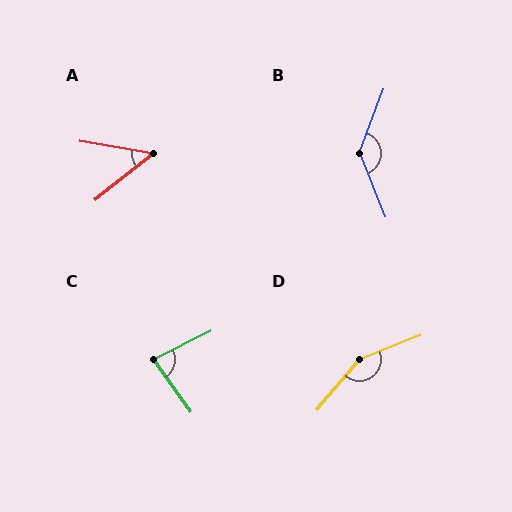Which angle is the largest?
D, at approximately 152 degrees.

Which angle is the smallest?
A, at approximately 48 degrees.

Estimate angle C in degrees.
Approximately 81 degrees.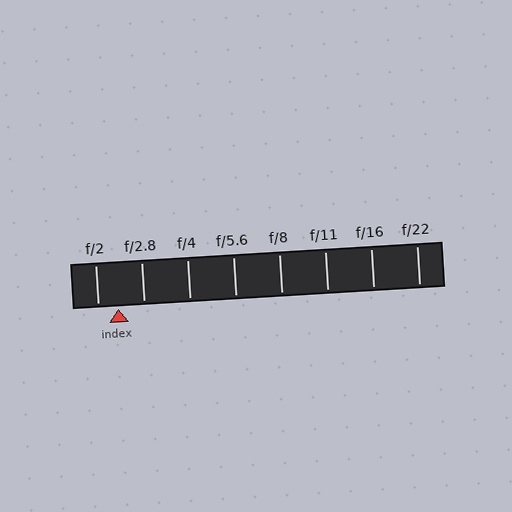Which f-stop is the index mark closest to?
The index mark is closest to f/2.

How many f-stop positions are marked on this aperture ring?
There are 8 f-stop positions marked.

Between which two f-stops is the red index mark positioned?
The index mark is between f/2 and f/2.8.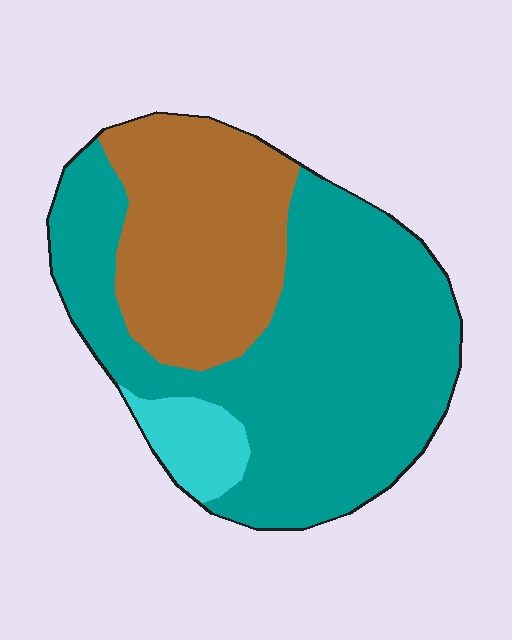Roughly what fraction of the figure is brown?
Brown covers about 30% of the figure.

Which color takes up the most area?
Teal, at roughly 60%.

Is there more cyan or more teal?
Teal.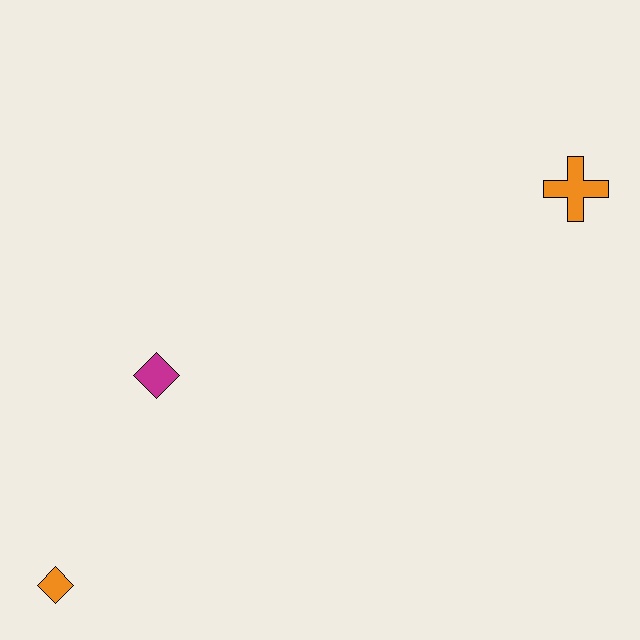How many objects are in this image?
There are 3 objects.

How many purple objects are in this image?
There are no purple objects.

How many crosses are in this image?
There is 1 cross.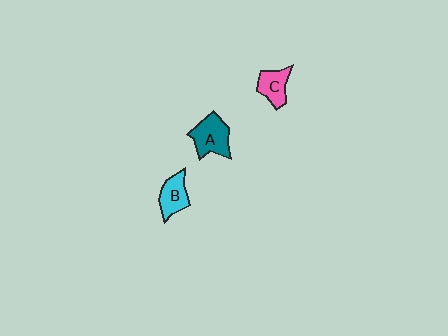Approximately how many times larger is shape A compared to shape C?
Approximately 1.4 times.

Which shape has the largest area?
Shape A (teal).